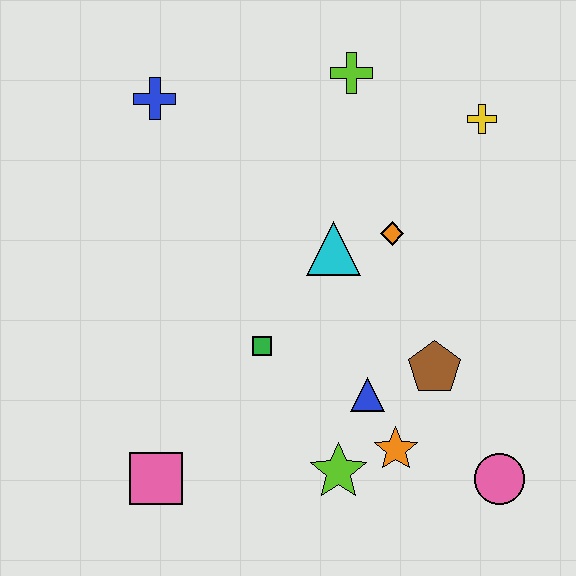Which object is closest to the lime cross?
The yellow cross is closest to the lime cross.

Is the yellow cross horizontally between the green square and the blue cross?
No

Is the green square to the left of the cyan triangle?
Yes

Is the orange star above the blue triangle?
No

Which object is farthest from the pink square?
The yellow cross is farthest from the pink square.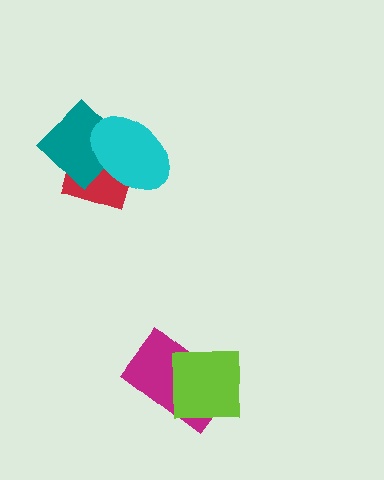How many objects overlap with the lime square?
1 object overlaps with the lime square.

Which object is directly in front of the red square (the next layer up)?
The teal diamond is directly in front of the red square.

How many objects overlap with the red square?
2 objects overlap with the red square.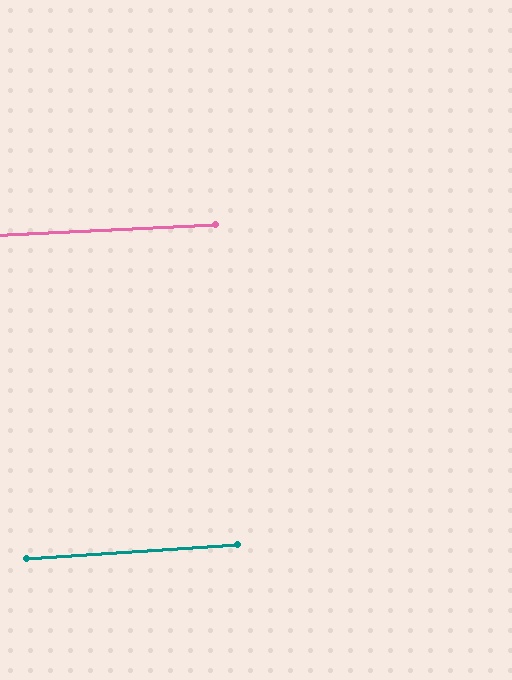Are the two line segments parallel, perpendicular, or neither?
Parallel — their directions differ by only 1.2°.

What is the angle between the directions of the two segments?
Approximately 1 degree.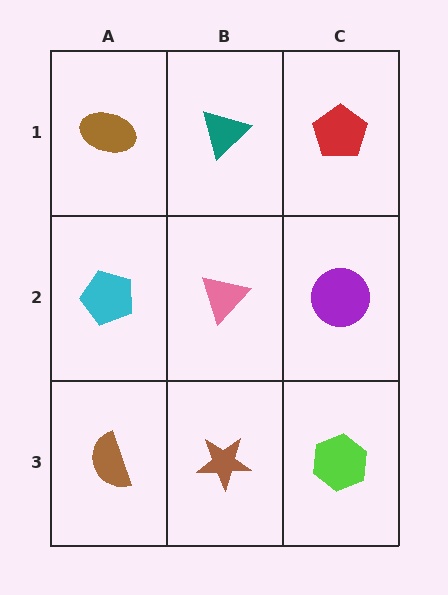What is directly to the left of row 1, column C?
A teal triangle.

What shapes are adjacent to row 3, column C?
A purple circle (row 2, column C), a brown star (row 3, column B).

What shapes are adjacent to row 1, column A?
A cyan pentagon (row 2, column A), a teal triangle (row 1, column B).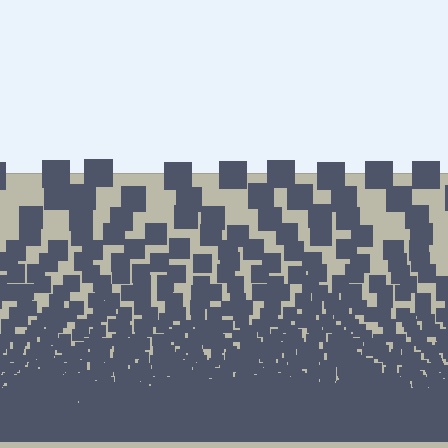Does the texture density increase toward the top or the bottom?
Density increases toward the bottom.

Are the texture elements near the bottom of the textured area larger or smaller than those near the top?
Smaller. The gradient is inverted — elements near the bottom are smaller and denser.